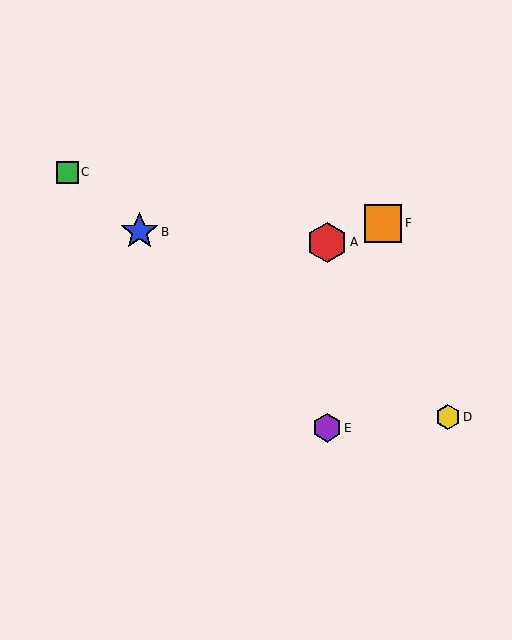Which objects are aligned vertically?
Objects A, E are aligned vertically.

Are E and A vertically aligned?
Yes, both are at x≈327.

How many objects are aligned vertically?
2 objects (A, E) are aligned vertically.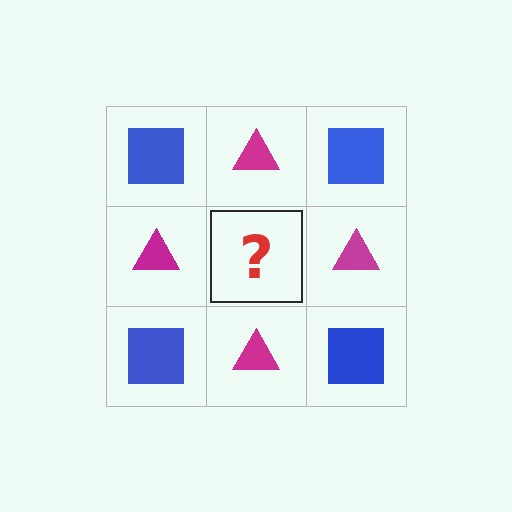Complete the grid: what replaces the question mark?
The question mark should be replaced with a blue square.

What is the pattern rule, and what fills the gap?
The rule is that it alternates blue square and magenta triangle in a checkerboard pattern. The gap should be filled with a blue square.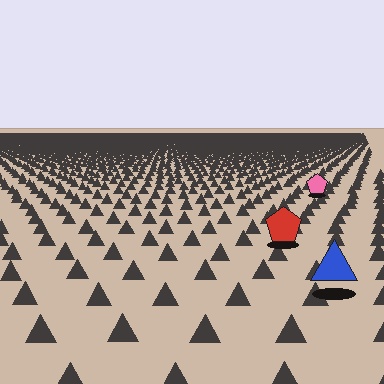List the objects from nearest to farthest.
From nearest to farthest: the blue triangle, the red pentagon, the pink pentagon.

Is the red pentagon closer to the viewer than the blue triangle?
No. The blue triangle is closer — you can tell from the texture gradient: the ground texture is coarser near it.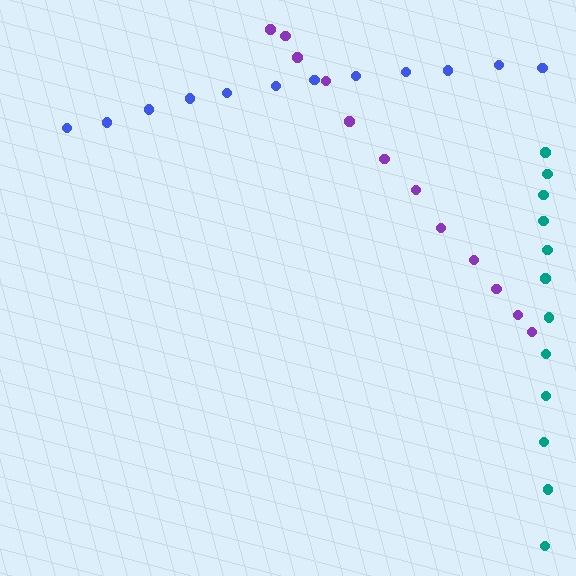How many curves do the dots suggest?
There are 3 distinct paths.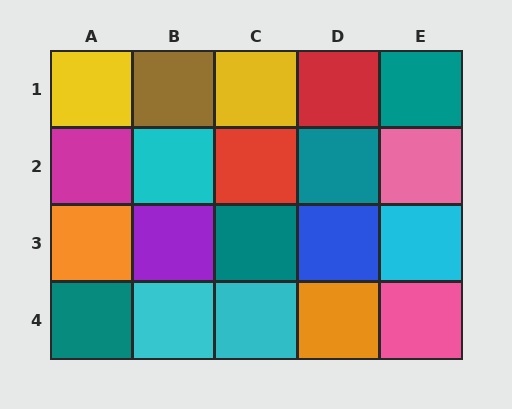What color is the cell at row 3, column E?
Cyan.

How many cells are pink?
2 cells are pink.